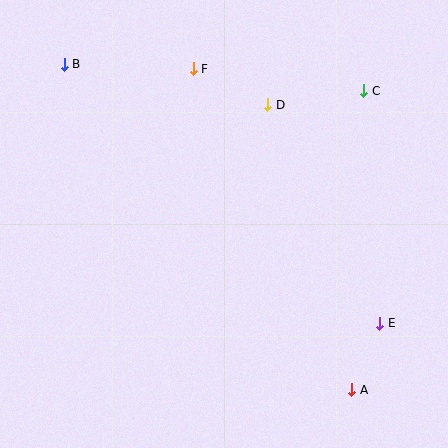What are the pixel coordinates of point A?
Point A is at (352, 390).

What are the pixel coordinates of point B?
Point B is at (64, 64).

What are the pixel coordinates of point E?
Point E is at (380, 323).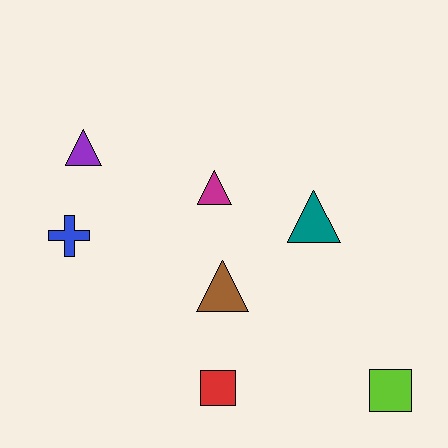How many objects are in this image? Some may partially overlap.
There are 7 objects.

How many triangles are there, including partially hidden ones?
There are 4 triangles.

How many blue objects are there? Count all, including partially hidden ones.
There is 1 blue object.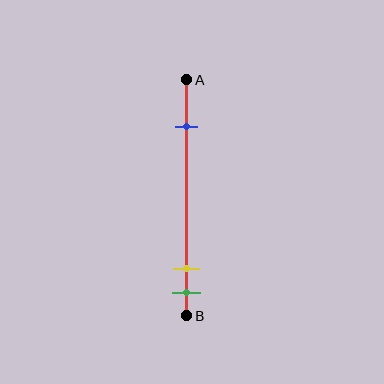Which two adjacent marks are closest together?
The yellow and green marks are the closest adjacent pair.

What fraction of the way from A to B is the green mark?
The green mark is approximately 90% (0.9) of the way from A to B.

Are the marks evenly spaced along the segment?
No, the marks are not evenly spaced.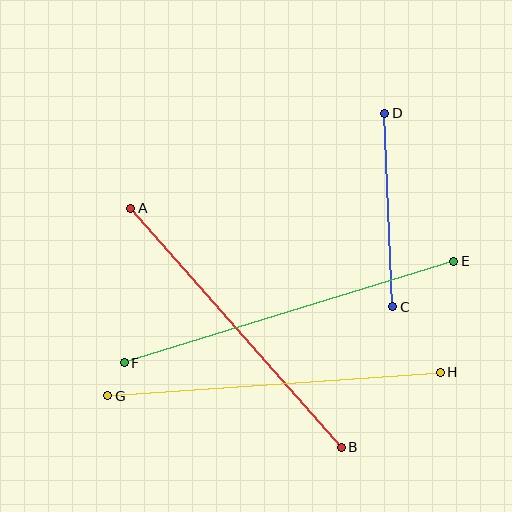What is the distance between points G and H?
The distance is approximately 333 pixels.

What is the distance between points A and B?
The distance is approximately 319 pixels.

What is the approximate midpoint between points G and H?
The midpoint is at approximately (274, 384) pixels.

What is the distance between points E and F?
The distance is approximately 344 pixels.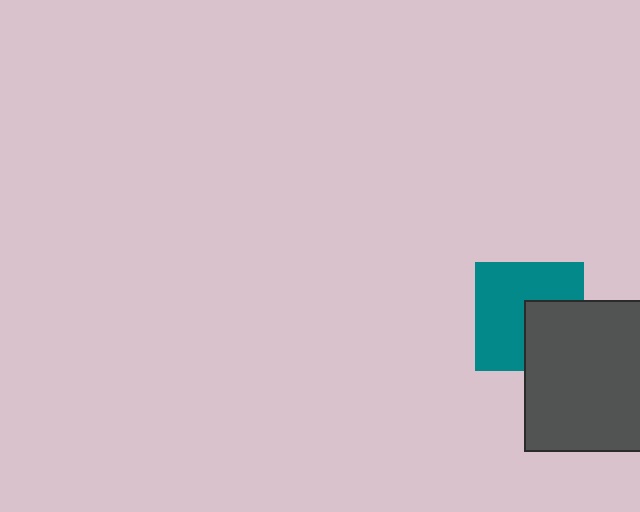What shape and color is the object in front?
The object in front is a dark gray rectangle.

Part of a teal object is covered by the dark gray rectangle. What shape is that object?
It is a square.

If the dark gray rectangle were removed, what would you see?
You would see the complete teal square.